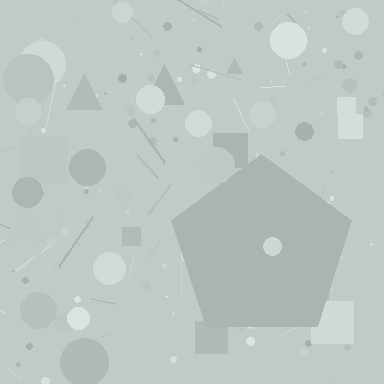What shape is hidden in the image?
A pentagon is hidden in the image.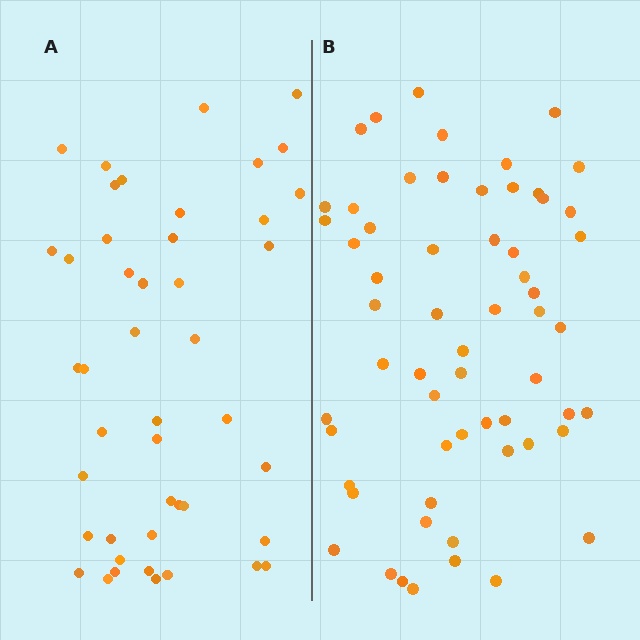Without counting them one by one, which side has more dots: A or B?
Region B (the right region) has more dots.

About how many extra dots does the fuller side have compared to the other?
Region B has approximately 15 more dots than region A.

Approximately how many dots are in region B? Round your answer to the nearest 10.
About 60 dots.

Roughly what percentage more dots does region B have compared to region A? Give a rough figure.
About 35% more.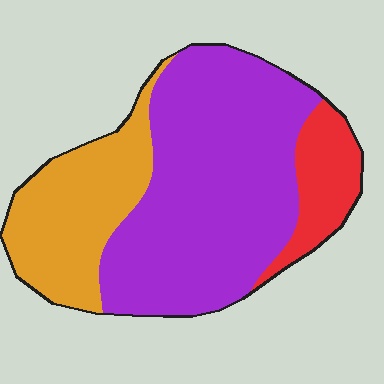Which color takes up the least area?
Red, at roughly 15%.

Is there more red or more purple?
Purple.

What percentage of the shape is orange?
Orange covers roughly 25% of the shape.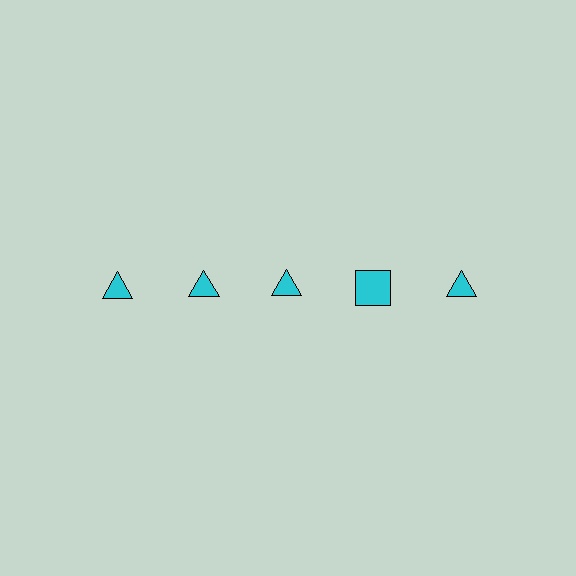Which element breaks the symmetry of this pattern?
The cyan square in the top row, second from right column breaks the symmetry. All other shapes are cyan triangles.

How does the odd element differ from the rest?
It has a different shape: square instead of triangle.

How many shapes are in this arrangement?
There are 5 shapes arranged in a grid pattern.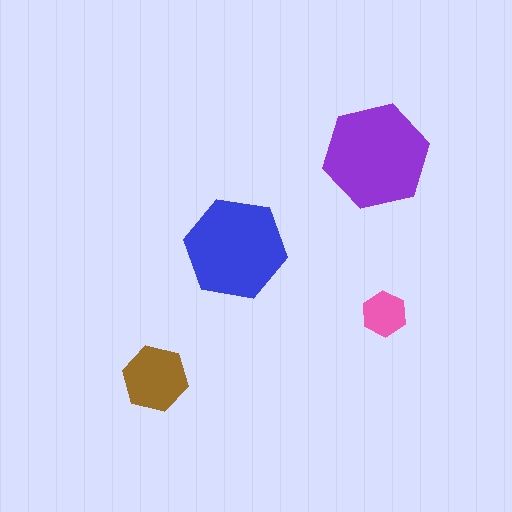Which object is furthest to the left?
The brown hexagon is leftmost.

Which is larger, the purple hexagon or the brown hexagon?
The purple one.